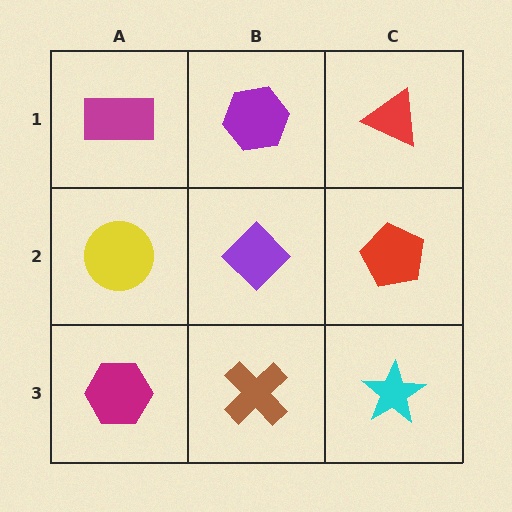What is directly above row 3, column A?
A yellow circle.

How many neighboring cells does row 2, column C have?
3.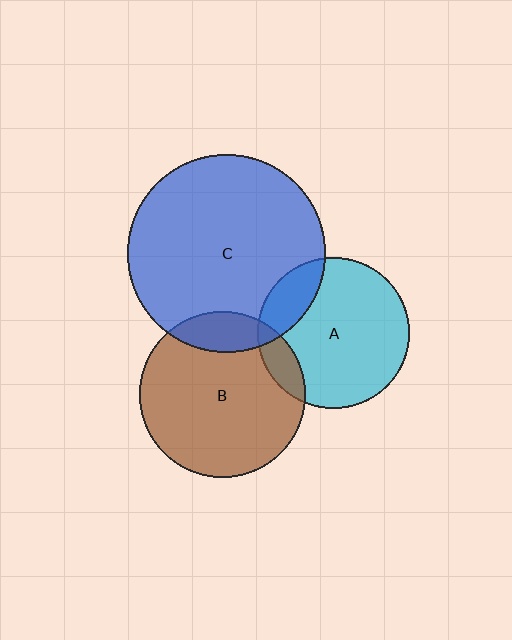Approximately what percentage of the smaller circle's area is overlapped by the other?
Approximately 20%.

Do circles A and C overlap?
Yes.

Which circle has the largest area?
Circle C (blue).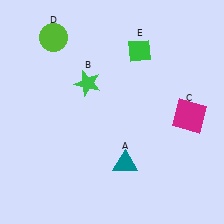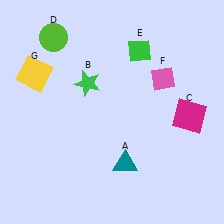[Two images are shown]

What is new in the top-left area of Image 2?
A yellow square (G) was added in the top-left area of Image 2.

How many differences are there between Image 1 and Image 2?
There are 2 differences between the two images.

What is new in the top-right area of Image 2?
A pink diamond (F) was added in the top-right area of Image 2.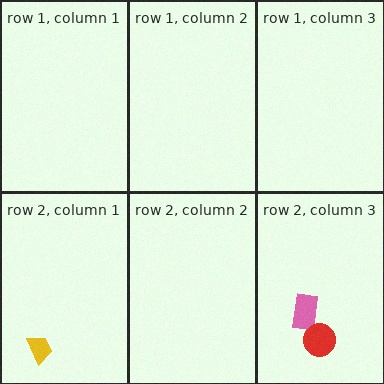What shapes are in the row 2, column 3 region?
The pink rectangle, the red circle.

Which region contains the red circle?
The row 2, column 3 region.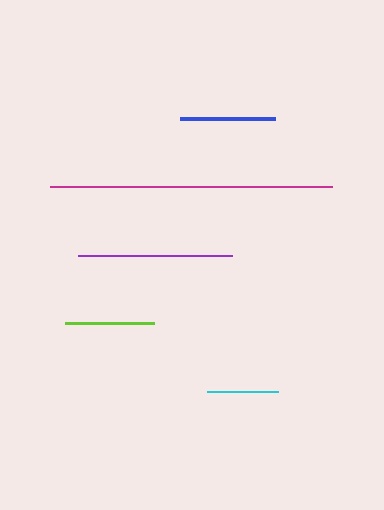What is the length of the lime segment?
The lime segment is approximately 89 pixels long.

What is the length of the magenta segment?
The magenta segment is approximately 282 pixels long.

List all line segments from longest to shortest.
From longest to shortest: magenta, purple, blue, lime, cyan.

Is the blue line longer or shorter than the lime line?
The blue line is longer than the lime line.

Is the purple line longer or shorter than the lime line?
The purple line is longer than the lime line.